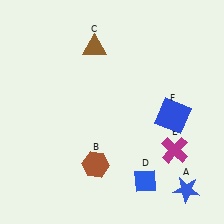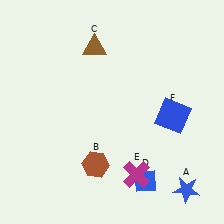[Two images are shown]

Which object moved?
The magenta cross (E) moved left.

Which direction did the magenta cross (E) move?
The magenta cross (E) moved left.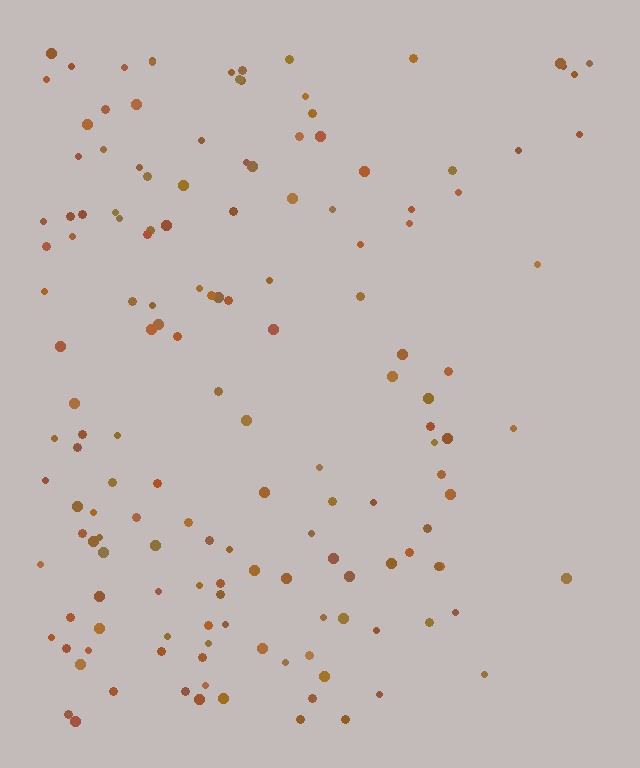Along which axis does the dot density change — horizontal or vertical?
Horizontal.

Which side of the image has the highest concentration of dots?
The left.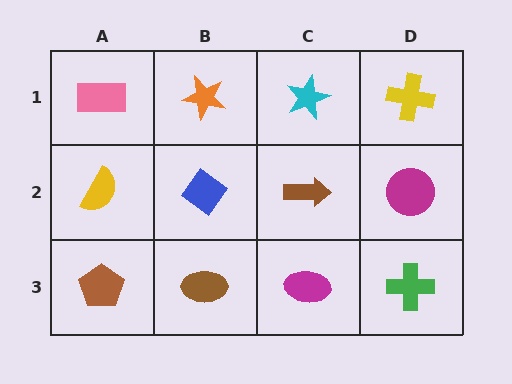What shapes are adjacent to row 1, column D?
A magenta circle (row 2, column D), a cyan star (row 1, column C).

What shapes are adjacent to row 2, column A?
A pink rectangle (row 1, column A), a brown pentagon (row 3, column A), a blue diamond (row 2, column B).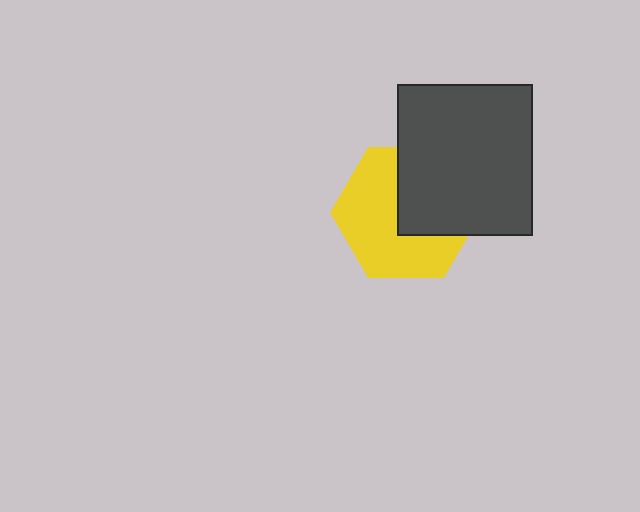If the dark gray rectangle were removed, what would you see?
You would see the complete yellow hexagon.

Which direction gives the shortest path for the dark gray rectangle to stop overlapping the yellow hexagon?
Moving toward the upper-right gives the shortest separation.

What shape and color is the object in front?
The object in front is a dark gray rectangle.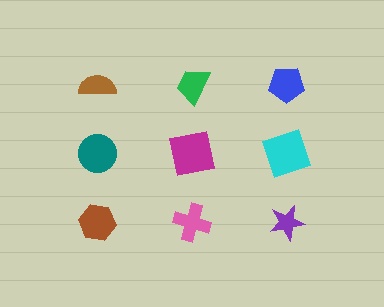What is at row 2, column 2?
A magenta square.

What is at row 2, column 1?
A teal circle.